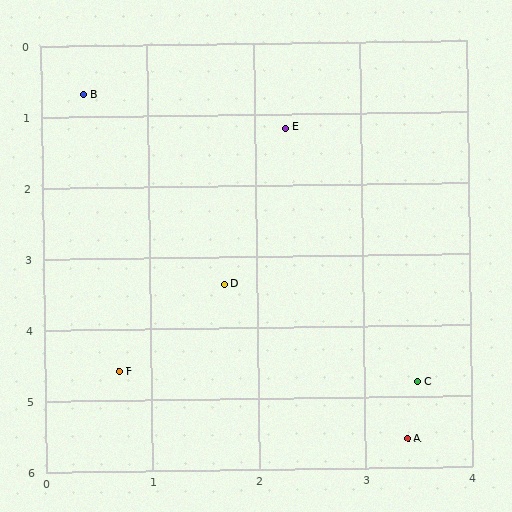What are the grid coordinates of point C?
Point C is at approximately (3.5, 4.8).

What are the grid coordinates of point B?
Point B is at approximately (0.4, 0.7).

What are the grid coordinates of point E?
Point E is at approximately (2.3, 1.2).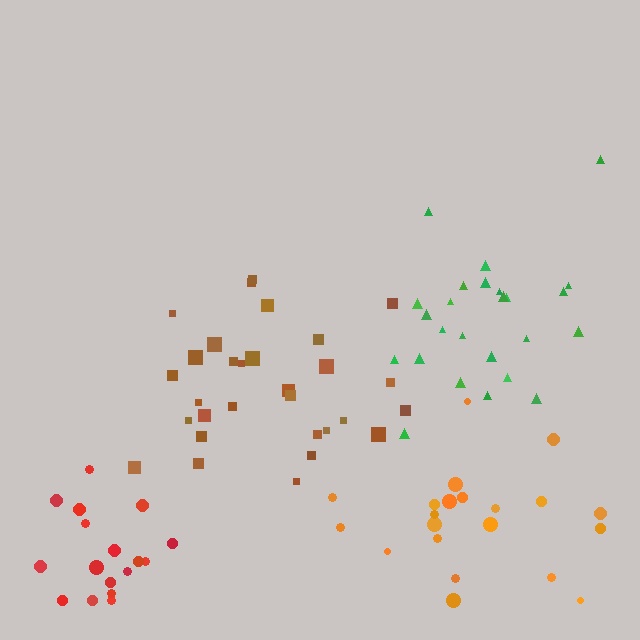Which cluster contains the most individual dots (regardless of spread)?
Brown (30).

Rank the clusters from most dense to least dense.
red, brown, green, orange.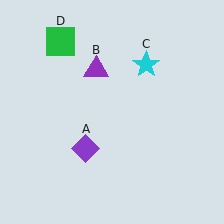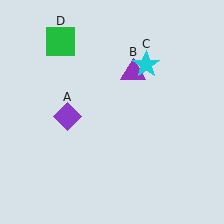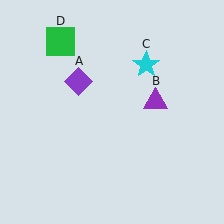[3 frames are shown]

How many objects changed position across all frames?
2 objects changed position: purple diamond (object A), purple triangle (object B).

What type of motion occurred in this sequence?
The purple diamond (object A), purple triangle (object B) rotated clockwise around the center of the scene.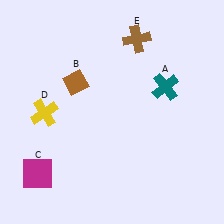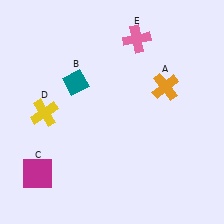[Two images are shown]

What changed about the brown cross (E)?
In Image 1, E is brown. In Image 2, it changed to pink.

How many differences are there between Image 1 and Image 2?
There are 3 differences between the two images.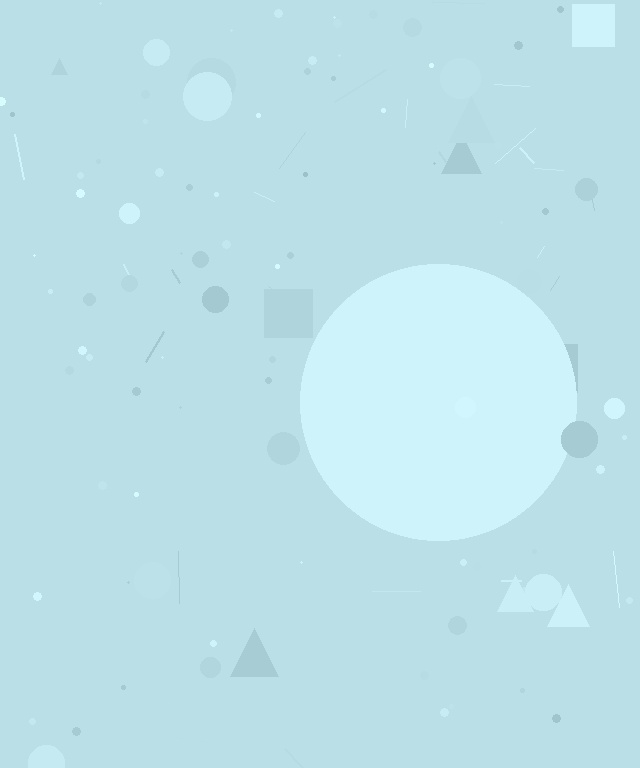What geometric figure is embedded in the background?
A circle is embedded in the background.